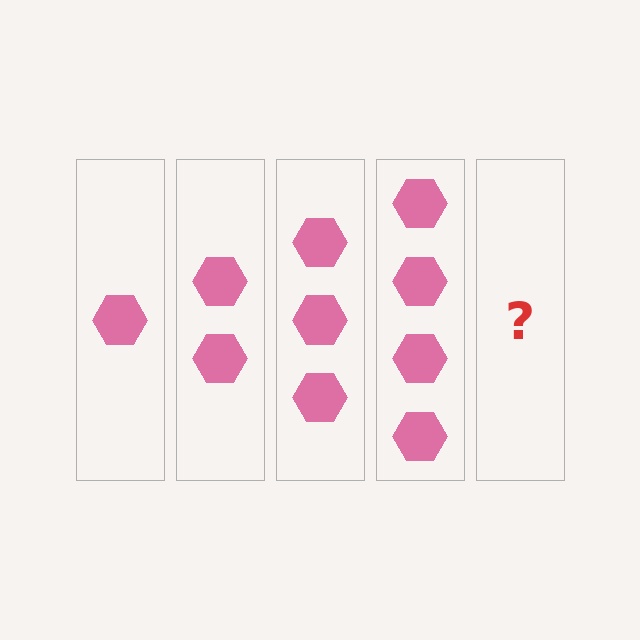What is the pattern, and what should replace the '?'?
The pattern is that each step adds one more hexagon. The '?' should be 5 hexagons.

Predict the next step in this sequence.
The next step is 5 hexagons.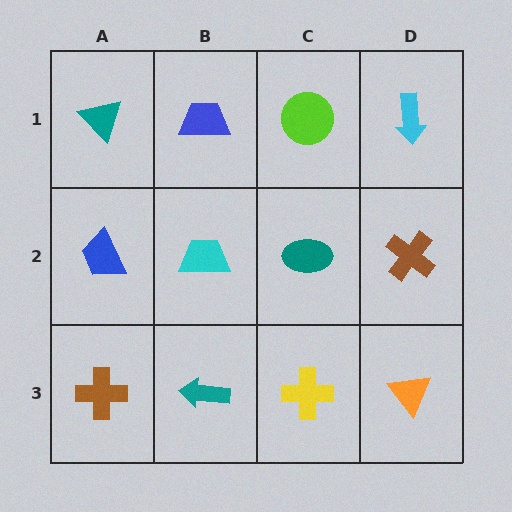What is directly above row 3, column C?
A teal ellipse.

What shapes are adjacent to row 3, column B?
A cyan trapezoid (row 2, column B), a brown cross (row 3, column A), a yellow cross (row 3, column C).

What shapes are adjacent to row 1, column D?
A brown cross (row 2, column D), a lime circle (row 1, column C).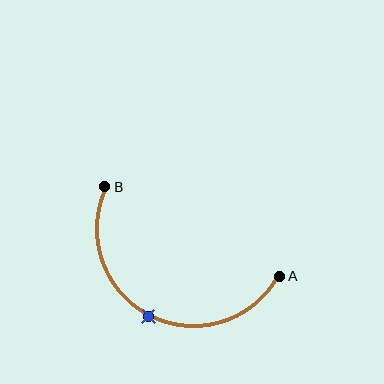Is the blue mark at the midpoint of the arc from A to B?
Yes. The blue mark lies on the arc at equal arc-length from both A and B — it is the arc midpoint.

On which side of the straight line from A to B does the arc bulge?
The arc bulges below the straight line connecting A and B.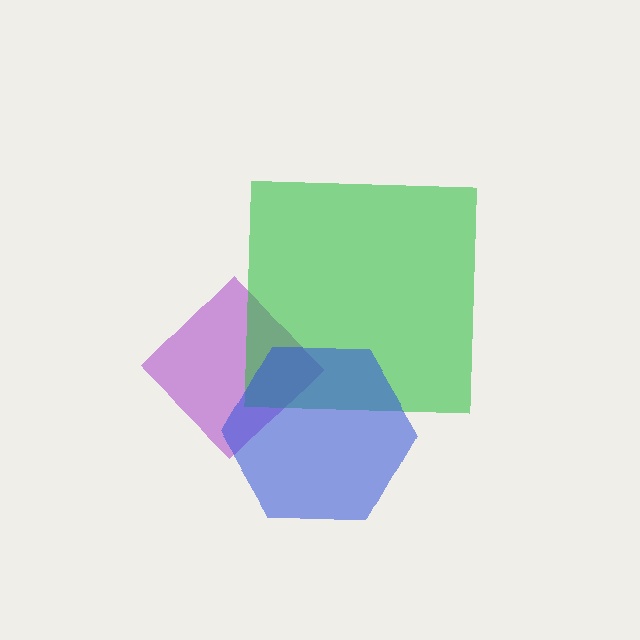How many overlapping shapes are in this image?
There are 3 overlapping shapes in the image.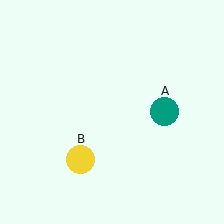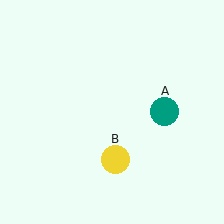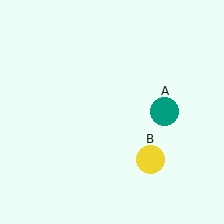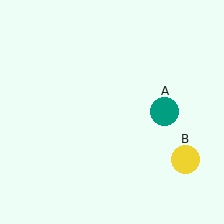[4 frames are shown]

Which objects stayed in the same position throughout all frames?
Teal circle (object A) remained stationary.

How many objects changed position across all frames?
1 object changed position: yellow circle (object B).